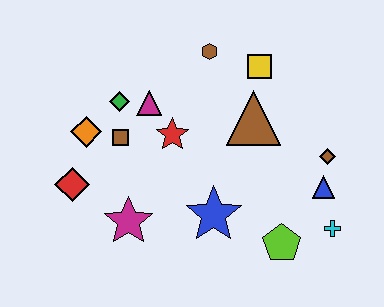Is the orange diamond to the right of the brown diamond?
No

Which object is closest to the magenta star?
The red diamond is closest to the magenta star.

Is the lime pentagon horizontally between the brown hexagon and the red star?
No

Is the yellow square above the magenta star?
Yes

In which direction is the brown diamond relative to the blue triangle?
The brown diamond is above the blue triangle.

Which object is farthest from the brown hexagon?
The cyan cross is farthest from the brown hexagon.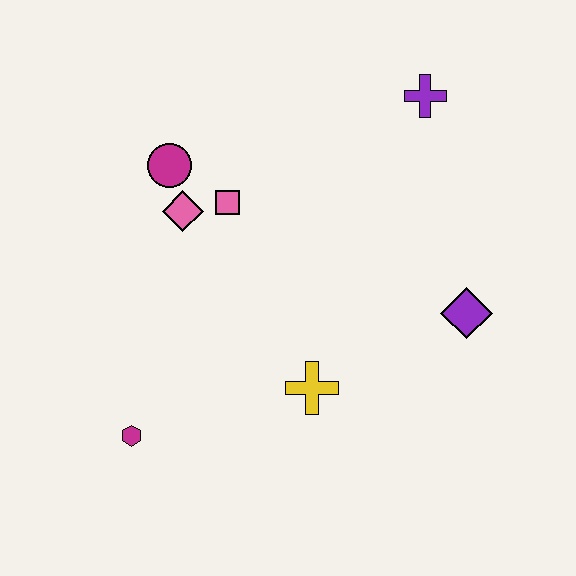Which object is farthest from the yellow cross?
The purple cross is farthest from the yellow cross.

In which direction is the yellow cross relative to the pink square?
The yellow cross is below the pink square.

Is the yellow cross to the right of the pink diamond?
Yes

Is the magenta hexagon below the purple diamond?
Yes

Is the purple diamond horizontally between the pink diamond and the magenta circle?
No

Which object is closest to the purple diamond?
The yellow cross is closest to the purple diamond.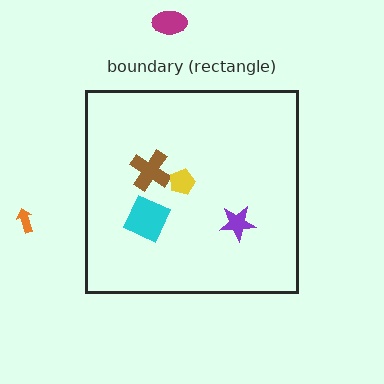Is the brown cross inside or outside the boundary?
Inside.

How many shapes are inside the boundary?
4 inside, 2 outside.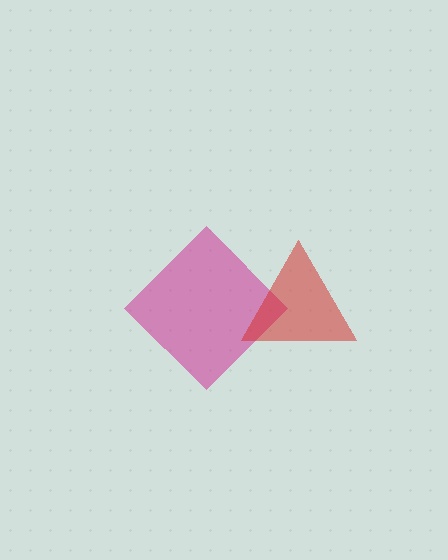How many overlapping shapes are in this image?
There are 2 overlapping shapes in the image.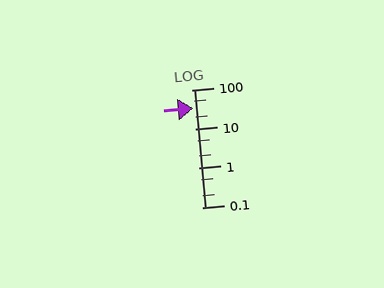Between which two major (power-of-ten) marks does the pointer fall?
The pointer is between 10 and 100.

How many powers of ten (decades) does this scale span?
The scale spans 3 decades, from 0.1 to 100.